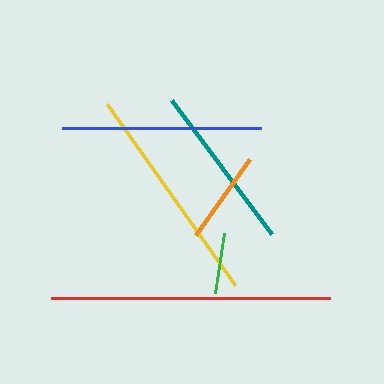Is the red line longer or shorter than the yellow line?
The red line is longer than the yellow line.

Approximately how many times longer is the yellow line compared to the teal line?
The yellow line is approximately 1.3 times the length of the teal line.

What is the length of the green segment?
The green segment is approximately 60 pixels long.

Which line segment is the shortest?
The green line is the shortest at approximately 60 pixels.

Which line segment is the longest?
The red line is the longest at approximately 278 pixels.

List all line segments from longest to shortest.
From longest to shortest: red, yellow, blue, teal, orange, green.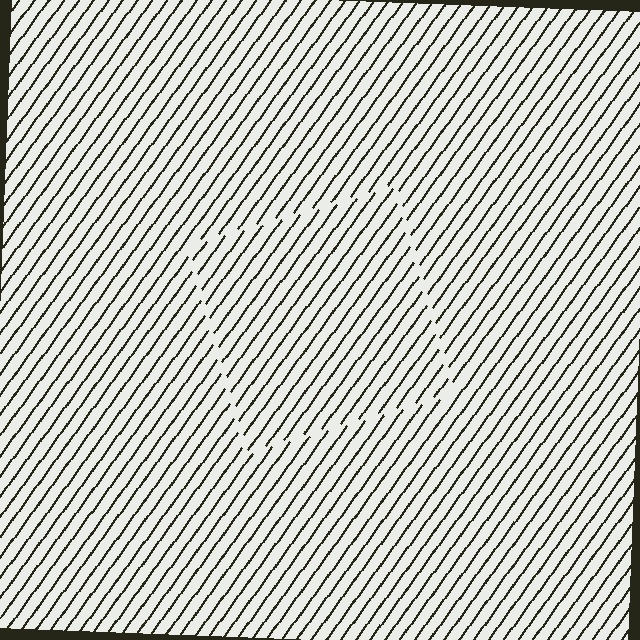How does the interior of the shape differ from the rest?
The interior of the shape contains the same grating, shifted by half a period — the contour is defined by the phase discontinuity where line-ends from the inner and outer gratings abut.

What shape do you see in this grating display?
An illusory square. The interior of the shape contains the same grating, shifted by half a period — the contour is defined by the phase discontinuity where line-ends from the inner and outer gratings abut.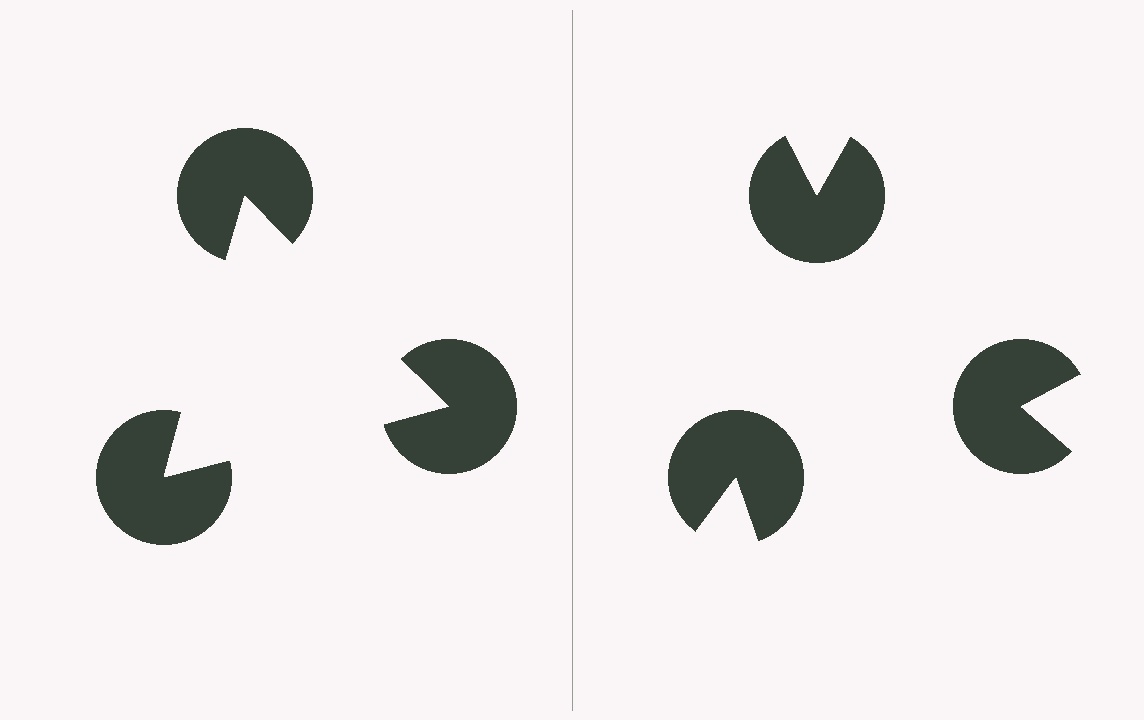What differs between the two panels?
The pac-man discs are positioned identically on both sides; only the wedge orientations differ. On the left they align to a triangle; on the right they are misaligned.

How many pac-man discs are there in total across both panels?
6 — 3 on each side.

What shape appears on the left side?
An illusory triangle.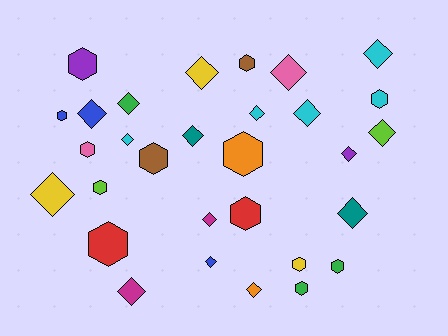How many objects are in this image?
There are 30 objects.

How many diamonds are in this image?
There are 17 diamonds.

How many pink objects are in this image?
There are 2 pink objects.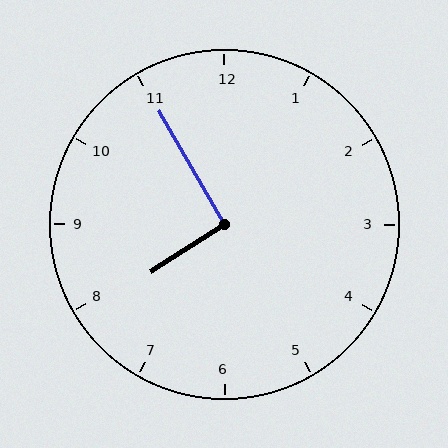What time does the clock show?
7:55.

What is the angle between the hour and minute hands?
Approximately 92 degrees.